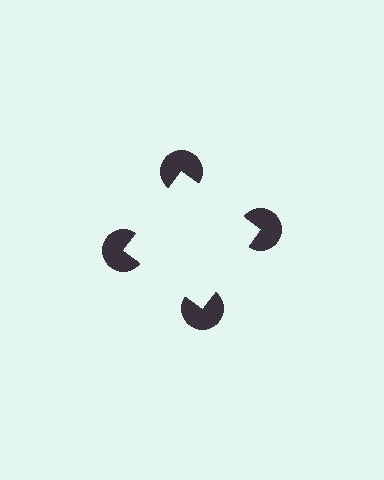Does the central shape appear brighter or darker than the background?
It typically appears slightly brighter than the background, even though no actual brightness change is drawn.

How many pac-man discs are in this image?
There are 4 — one at each vertex of the illusory square.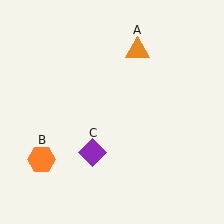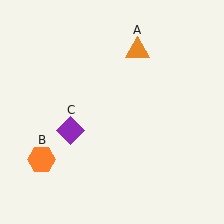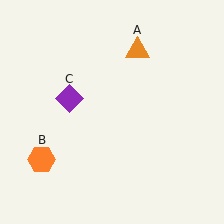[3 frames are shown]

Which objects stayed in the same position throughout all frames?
Orange triangle (object A) and orange hexagon (object B) remained stationary.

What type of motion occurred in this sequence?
The purple diamond (object C) rotated clockwise around the center of the scene.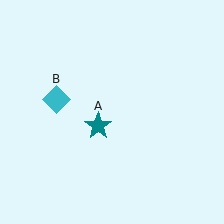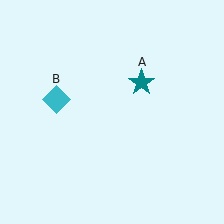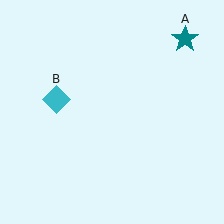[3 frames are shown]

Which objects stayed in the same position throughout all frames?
Cyan diamond (object B) remained stationary.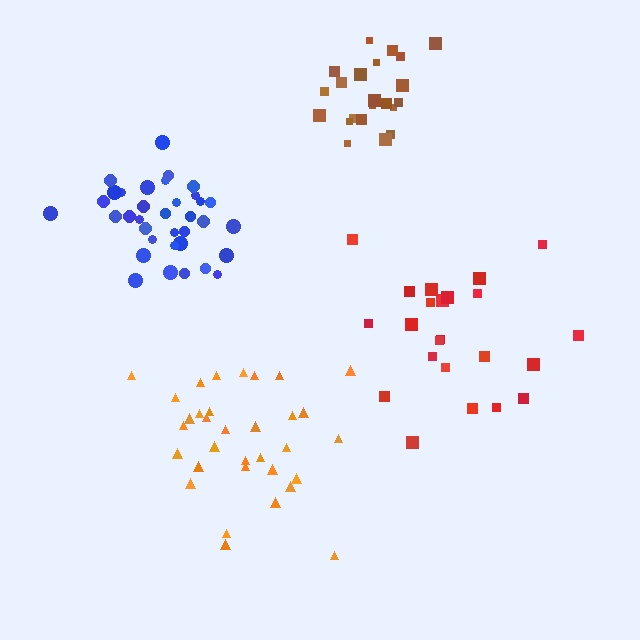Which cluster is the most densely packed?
Blue.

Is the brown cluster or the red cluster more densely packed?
Brown.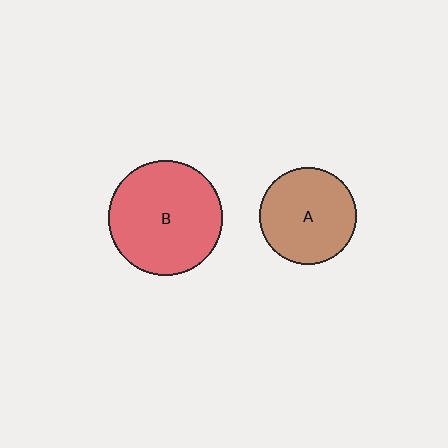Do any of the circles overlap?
No, none of the circles overlap.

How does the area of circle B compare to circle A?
Approximately 1.4 times.